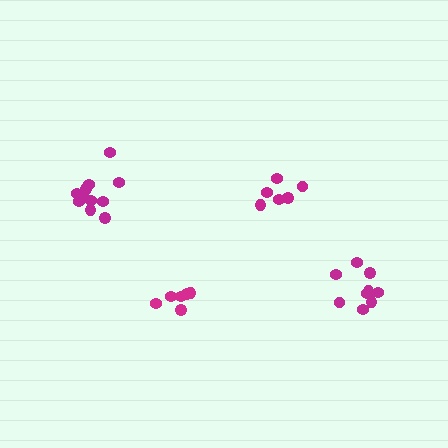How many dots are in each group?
Group 1: 9 dots, Group 2: 6 dots, Group 3: 6 dots, Group 4: 11 dots (32 total).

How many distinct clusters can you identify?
There are 4 distinct clusters.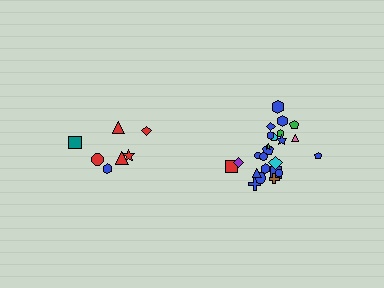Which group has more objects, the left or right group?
The right group.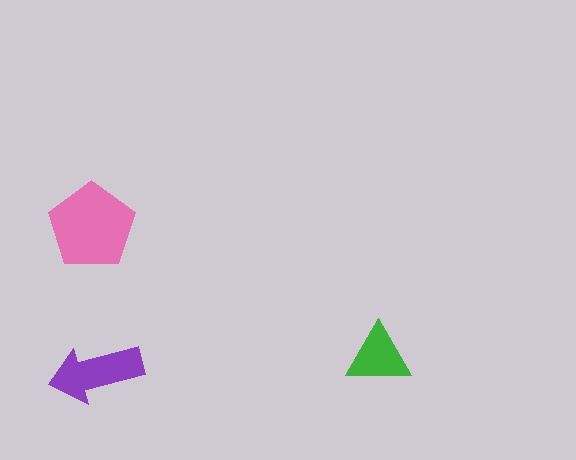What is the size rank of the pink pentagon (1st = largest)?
1st.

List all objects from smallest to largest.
The green triangle, the purple arrow, the pink pentagon.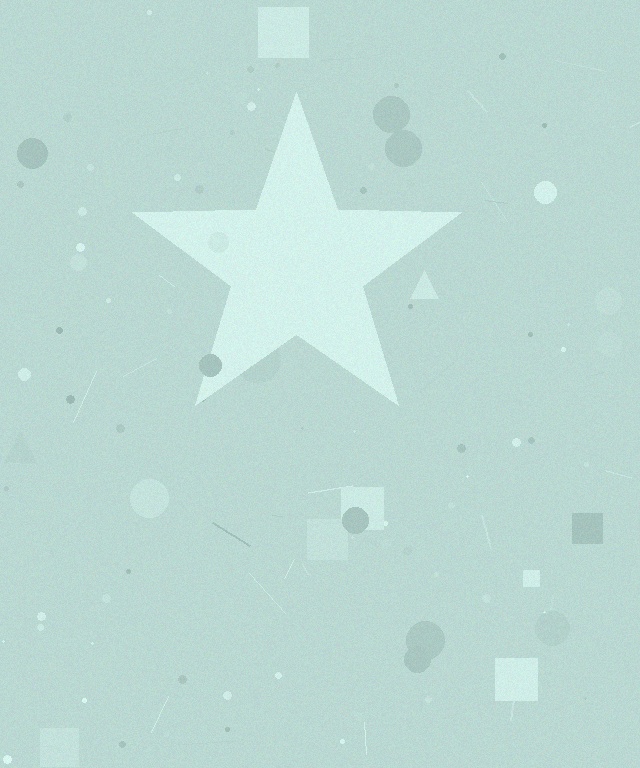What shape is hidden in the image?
A star is hidden in the image.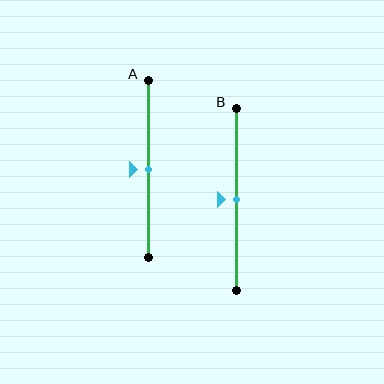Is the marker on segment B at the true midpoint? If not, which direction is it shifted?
Yes, the marker on segment B is at the true midpoint.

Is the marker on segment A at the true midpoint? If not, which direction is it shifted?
Yes, the marker on segment A is at the true midpoint.